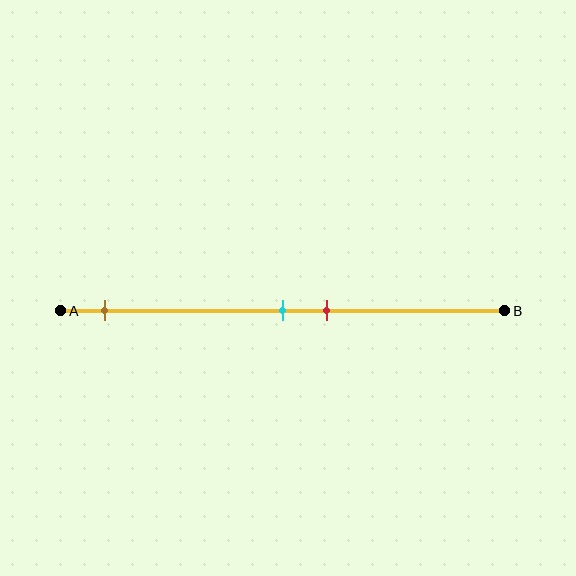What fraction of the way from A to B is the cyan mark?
The cyan mark is approximately 50% (0.5) of the way from A to B.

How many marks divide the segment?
There are 3 marks dividing the segment.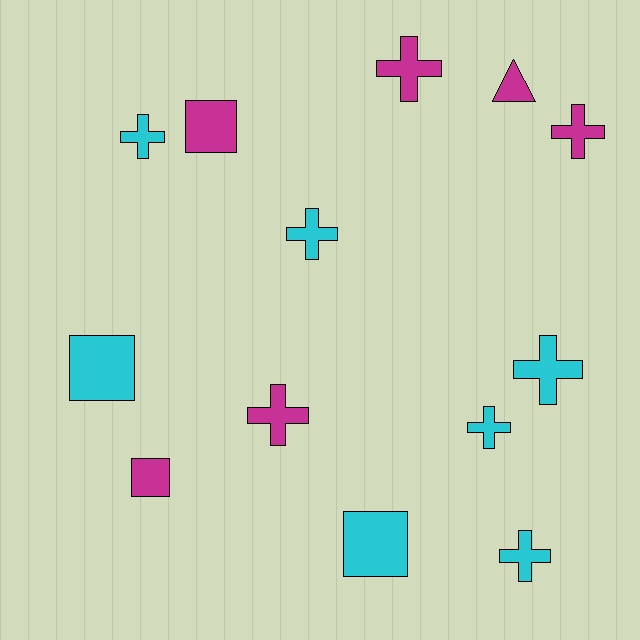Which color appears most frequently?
Cyan, with 7 objects.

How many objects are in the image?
There are 13 objects.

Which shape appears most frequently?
Cross, with 8 objects.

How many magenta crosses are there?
There are 3 magenta crosses.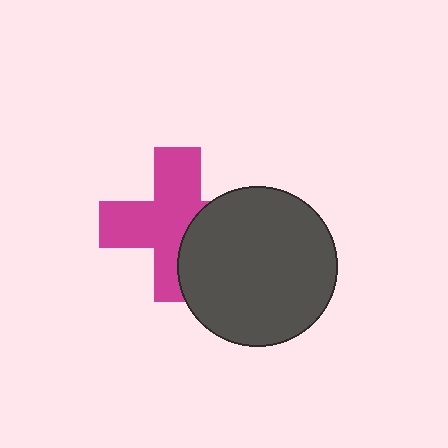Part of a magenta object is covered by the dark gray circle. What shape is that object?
It is a cross.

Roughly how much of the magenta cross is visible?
Most of it is visible (roughly 66%).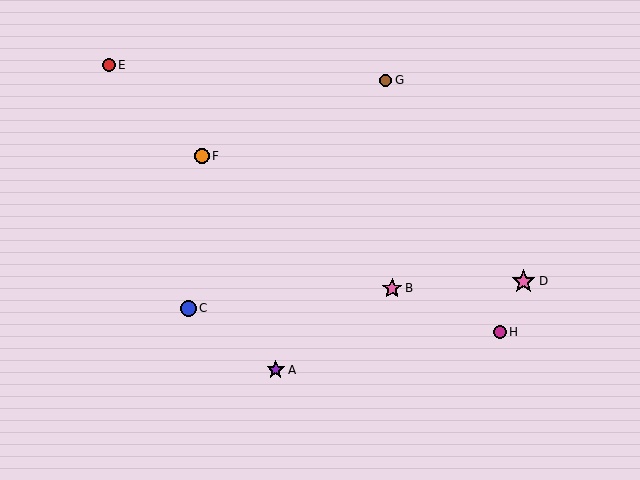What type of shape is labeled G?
Shape G is a brown circle.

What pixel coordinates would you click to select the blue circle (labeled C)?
Click at (189, 308) to select the blue circle C.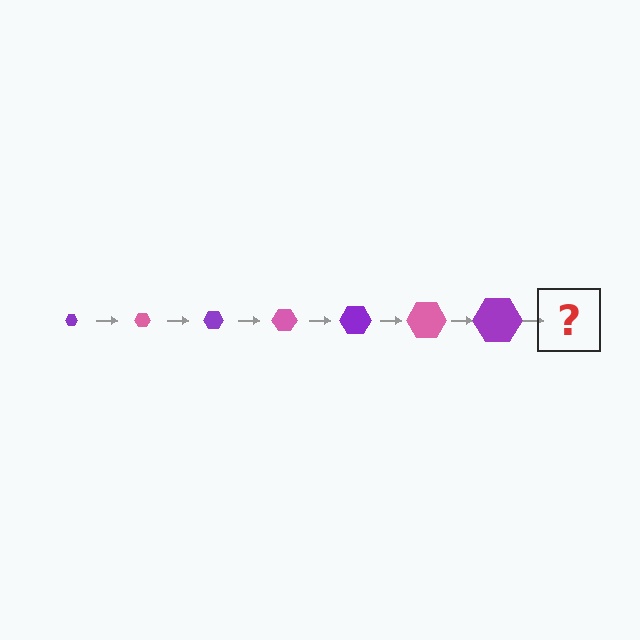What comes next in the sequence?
The next element should be a pink hexagon, larger than the previous one.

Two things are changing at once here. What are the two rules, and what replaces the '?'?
The two rules are that the hexagon grows larger each step and the color cycles through purple and pink. The '?' should be a pink hexagon, larger than the previous one.